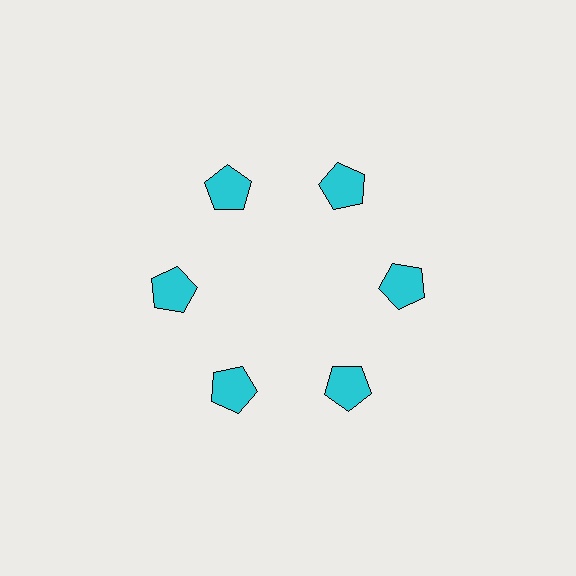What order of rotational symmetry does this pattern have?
This pattern has 6-fold rotational symmetry.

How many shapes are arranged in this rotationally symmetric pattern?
There are 6 shapes, arranged in 6 groups of 1.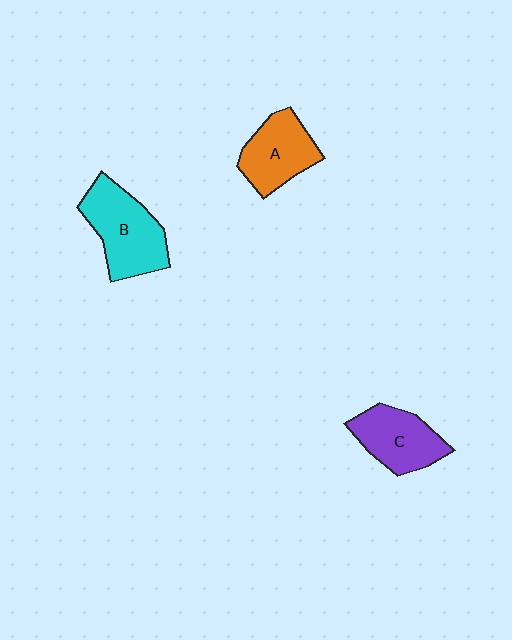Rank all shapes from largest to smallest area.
From largest to smallest: B (cyan), A (orange), C (purple).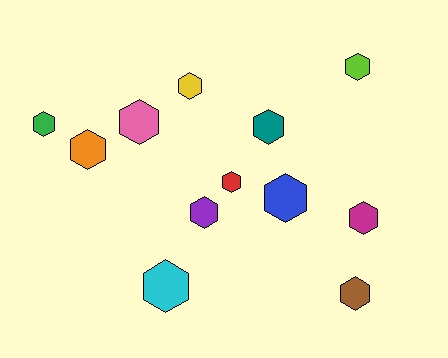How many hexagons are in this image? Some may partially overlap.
There are 12 hexagons.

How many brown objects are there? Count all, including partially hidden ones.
There is 1 brown object.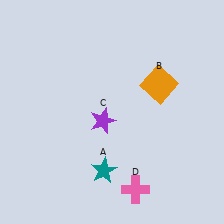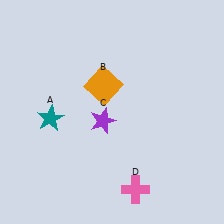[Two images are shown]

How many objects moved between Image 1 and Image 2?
2 objects moved between the two images.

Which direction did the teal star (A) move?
The teal star (A) moved left.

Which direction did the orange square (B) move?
The orange square (B) moved left.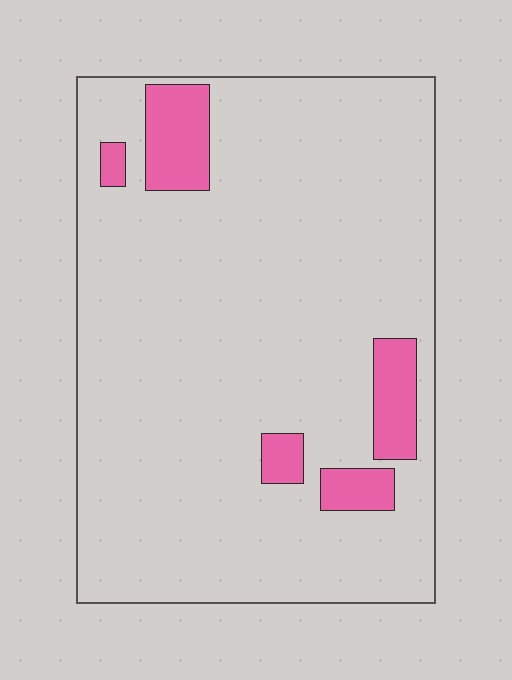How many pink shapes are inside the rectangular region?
5.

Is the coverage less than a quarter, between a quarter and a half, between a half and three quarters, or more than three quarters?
Less than a quarter.